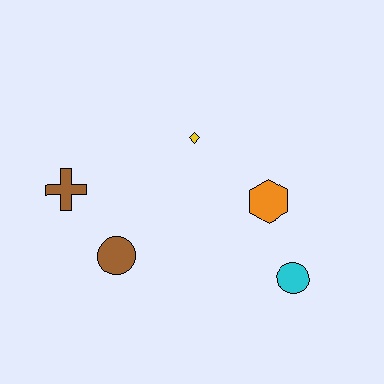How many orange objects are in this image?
There is 1 orange object.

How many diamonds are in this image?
There is 1 diamond.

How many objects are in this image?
There are 5 objects.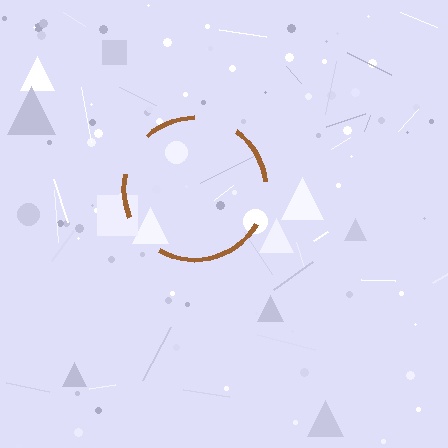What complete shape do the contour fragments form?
The contour fragments form a circle.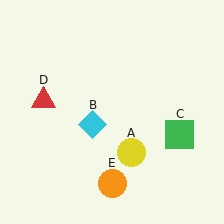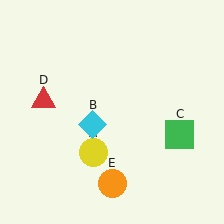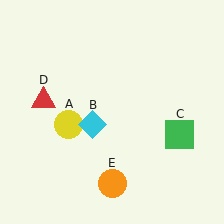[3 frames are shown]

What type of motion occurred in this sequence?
The yellow circle (object A) rotated clockwise around the center of the scene.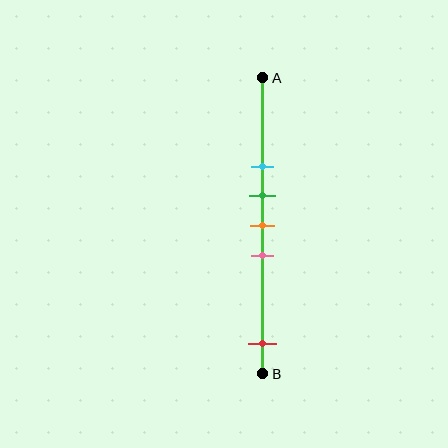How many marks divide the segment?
There are 5 marks dividing the segment.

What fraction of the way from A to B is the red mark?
The red mark is approximately 90% (0.9) of the way from A to B.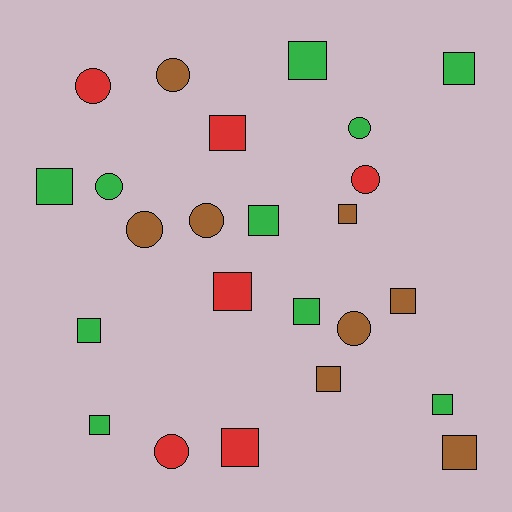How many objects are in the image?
There are 24 objects.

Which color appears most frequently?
Green, with 10 objects.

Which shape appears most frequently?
Square, with 15 objects.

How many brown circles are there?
There are 4 brown circles.